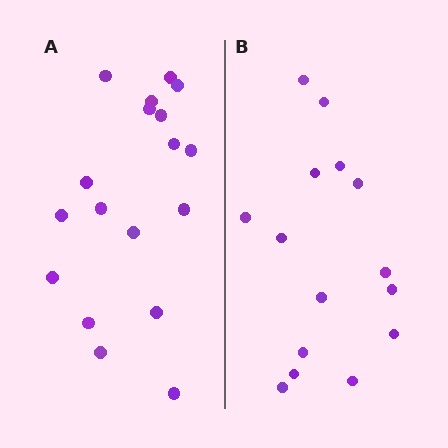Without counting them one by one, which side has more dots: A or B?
Region A (the left region) has more dots.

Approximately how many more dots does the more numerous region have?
Region A has just a few more — roughly 2 or 3 more dots than region B.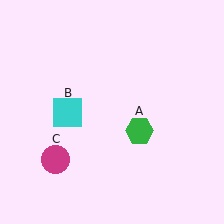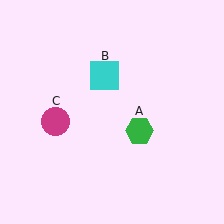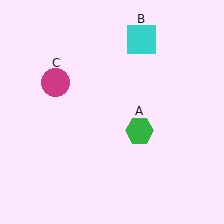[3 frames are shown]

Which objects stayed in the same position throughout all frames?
Green hexagon (object A) remained stationary.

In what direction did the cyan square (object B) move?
The cyan square (object B) moved up and to the right.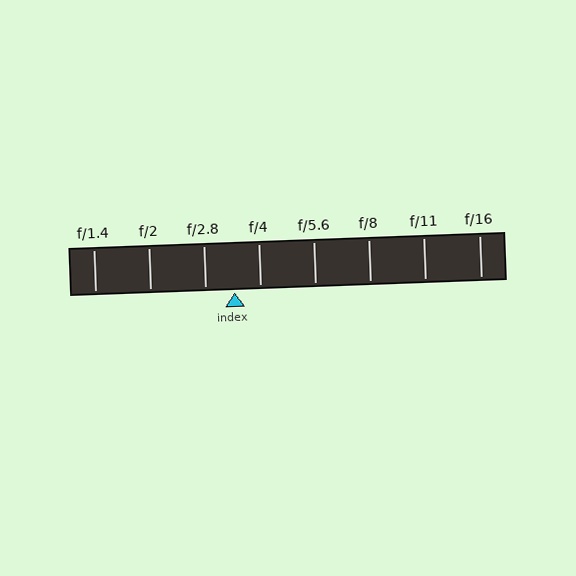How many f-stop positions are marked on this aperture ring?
There are 8 f-stop positions marked.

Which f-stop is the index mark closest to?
The index mark is closest to f/4.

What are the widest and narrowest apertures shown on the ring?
The widest aperture shown is f/1.4 and the narrowest is f/16.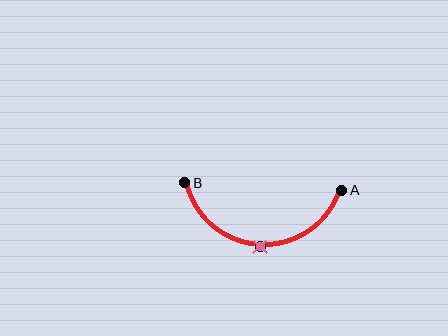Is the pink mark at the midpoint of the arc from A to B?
Yes. The pink mark lies on the arc at equal arc-length from both A and B — it is the arc midpoint.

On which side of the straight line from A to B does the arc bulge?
The arc bulges below the straight line connecting A and B.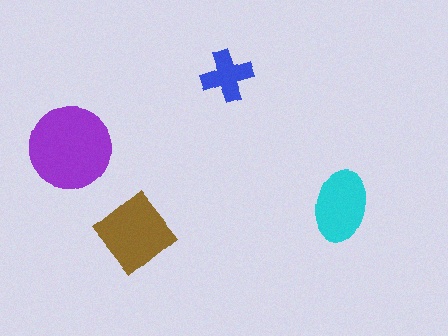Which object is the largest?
The purple circle.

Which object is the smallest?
The blue cross.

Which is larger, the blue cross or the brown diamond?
The brown diamond.